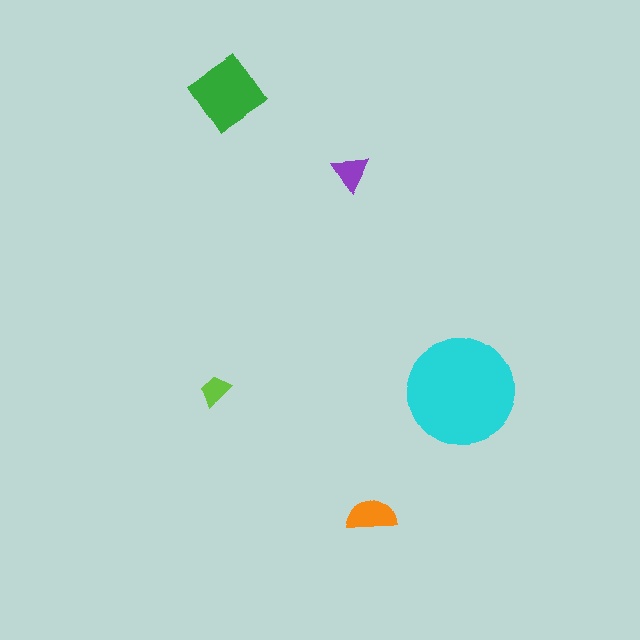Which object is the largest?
The cyan circle.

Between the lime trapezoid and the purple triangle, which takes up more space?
The purple triangle.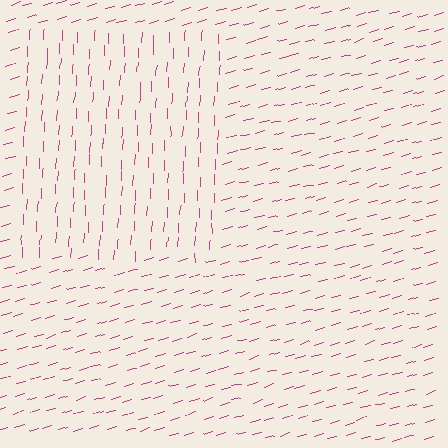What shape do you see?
I see a rectangle.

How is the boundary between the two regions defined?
The boundary is defined purely by a change in line orientation (approximately 72 degrees difference). All lines are the same color and thickness.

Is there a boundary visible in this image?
Yes, there is a texture boundary formed by a change in line orientation.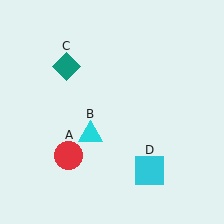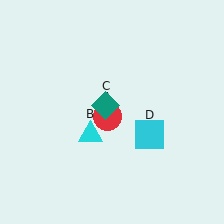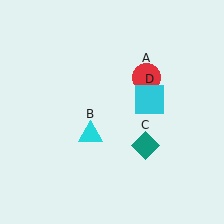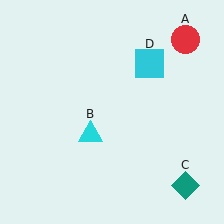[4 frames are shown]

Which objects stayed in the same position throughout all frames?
Cyan triangle (object B) remained stationary.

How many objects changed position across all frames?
3 objects changed position: red circle (object A), teal diamond (object C), cyan square (object D).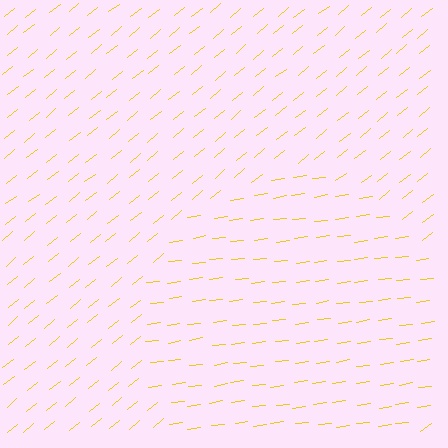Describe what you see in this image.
The image is filled with small yellow line segments. A circle region in the image has lines oriented differently from the surrounding lines, creating a visible texture boundary.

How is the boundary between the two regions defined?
The boundary is defined purely by a change in line orientation (approximately 31 degrees difference). All lines are the same color and thickness.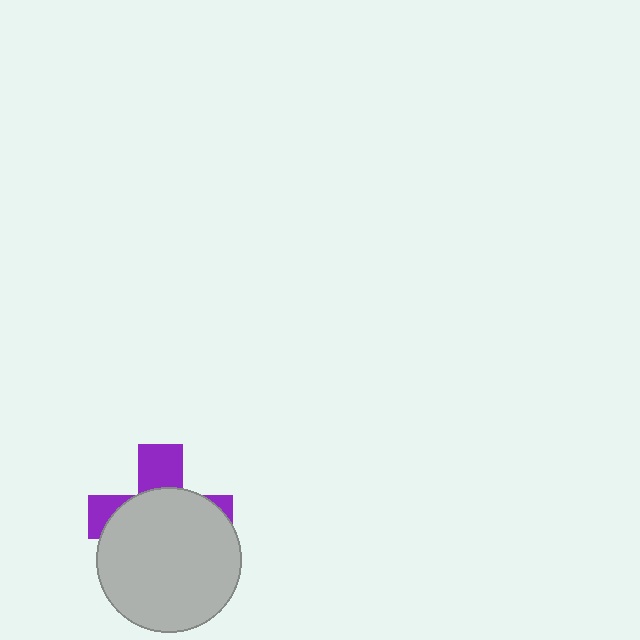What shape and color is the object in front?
The object in front is a light gray circle.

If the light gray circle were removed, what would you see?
You would see the complete purple cross.